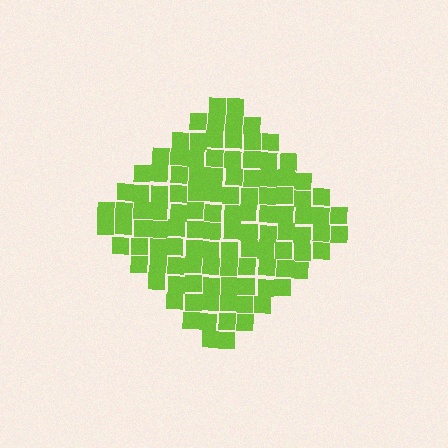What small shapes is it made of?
It is made of small squares.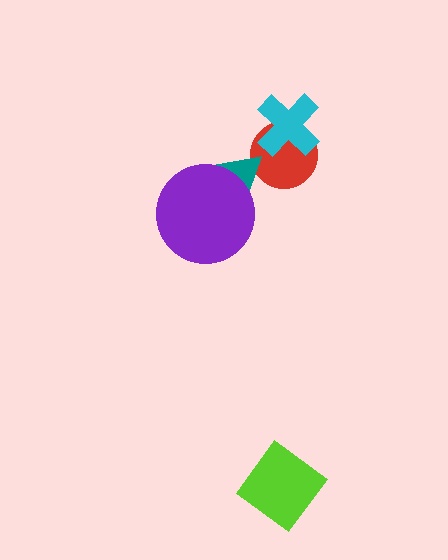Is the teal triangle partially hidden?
Yes, it is partially covered by another shape.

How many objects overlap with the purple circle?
1 object overlaps with the purple circle.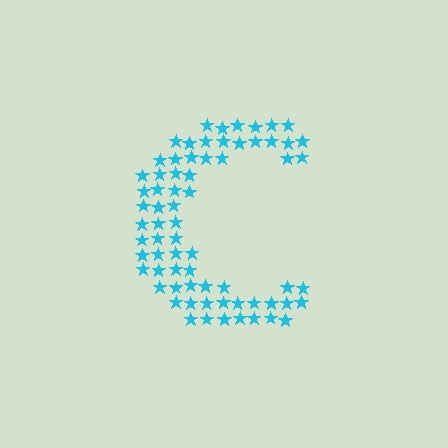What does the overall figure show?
The overall figure shows the letter C.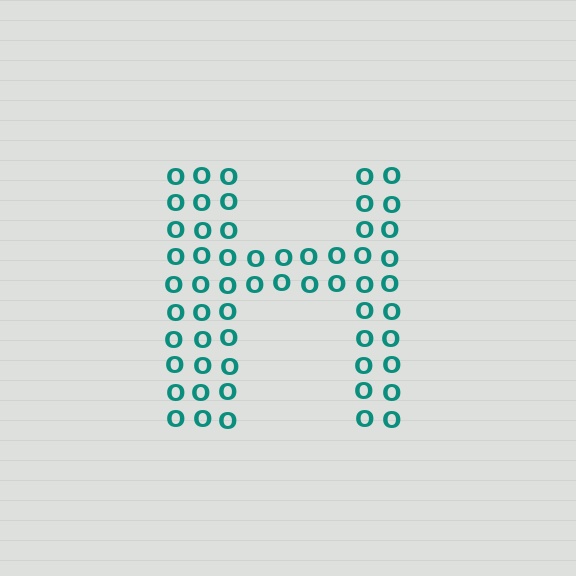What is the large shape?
The large shape is the letter H.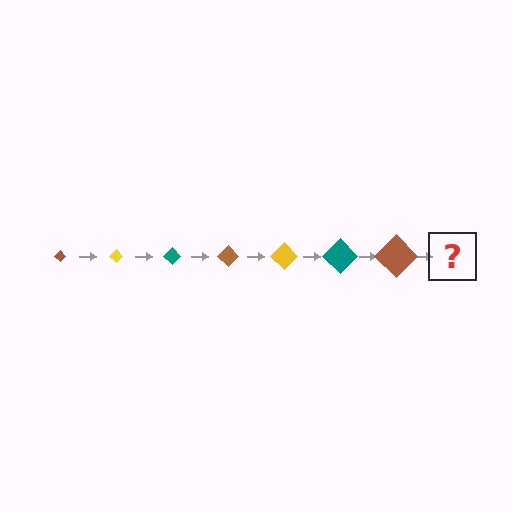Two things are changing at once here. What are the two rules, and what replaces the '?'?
The two rules are that the diamond grows larger each step and the color cycles through brown, yellow, and teal. The '?' should be a yellow diamond, larger than the previous one.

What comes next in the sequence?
The next element should be a yellow diamond, larger than the previous one.